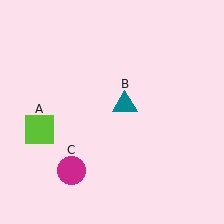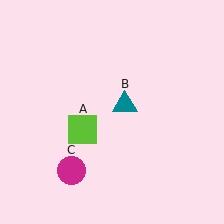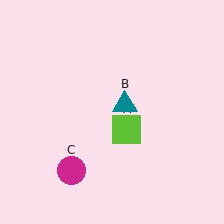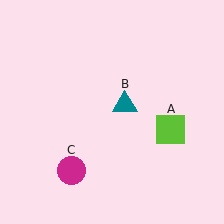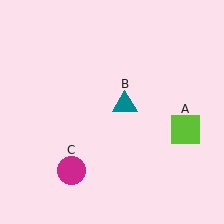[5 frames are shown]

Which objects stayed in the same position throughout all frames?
Teal triangle (object B) and magenta circle (object C) remained stationary.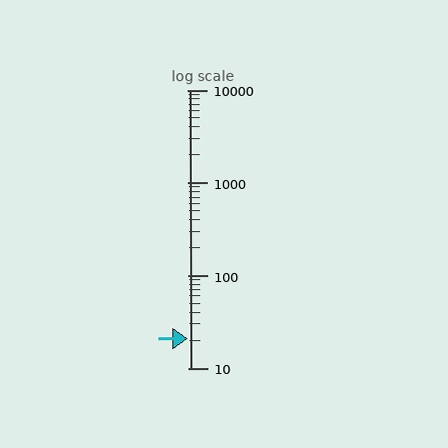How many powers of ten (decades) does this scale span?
The scale spans 3 decades, from 10 to 10000.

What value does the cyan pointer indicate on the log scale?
The pointer indicates approximately 21.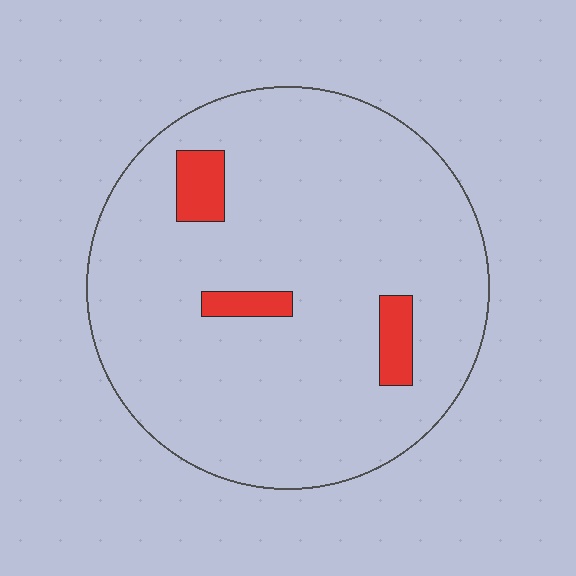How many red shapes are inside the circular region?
3.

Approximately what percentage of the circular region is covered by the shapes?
Approximately 5%.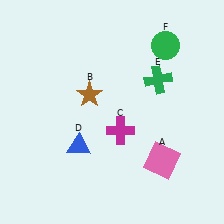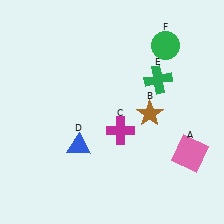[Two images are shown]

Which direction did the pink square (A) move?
The pink square (A) moved right.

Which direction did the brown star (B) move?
The brown star (B) moved right.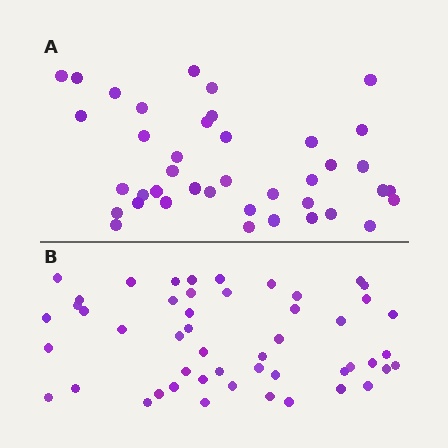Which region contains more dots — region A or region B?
Region B (the bottom region) has more dots.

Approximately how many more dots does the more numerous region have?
Region B has roughly 10 or so more dots than region A.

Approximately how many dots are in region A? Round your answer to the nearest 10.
About 40 dots.